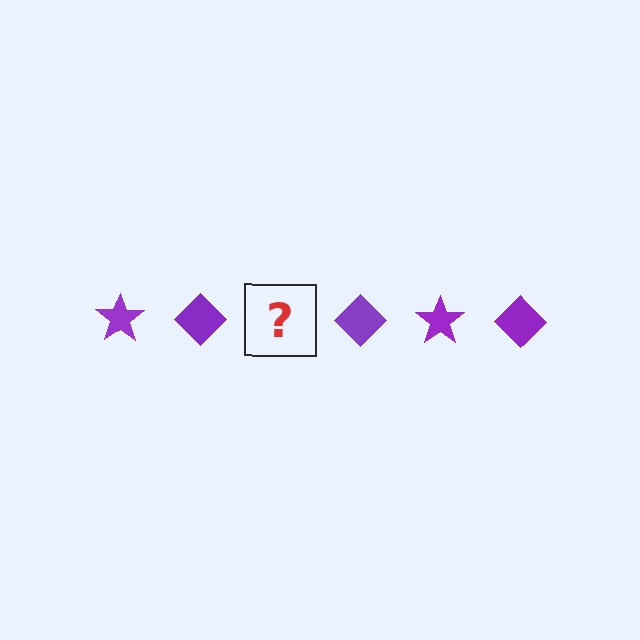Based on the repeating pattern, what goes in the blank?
The blank should be a purple star.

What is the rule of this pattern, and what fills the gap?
The rule is that the pattern cycles through star, diamond shapes in purple. The gap should be filled with a purple star.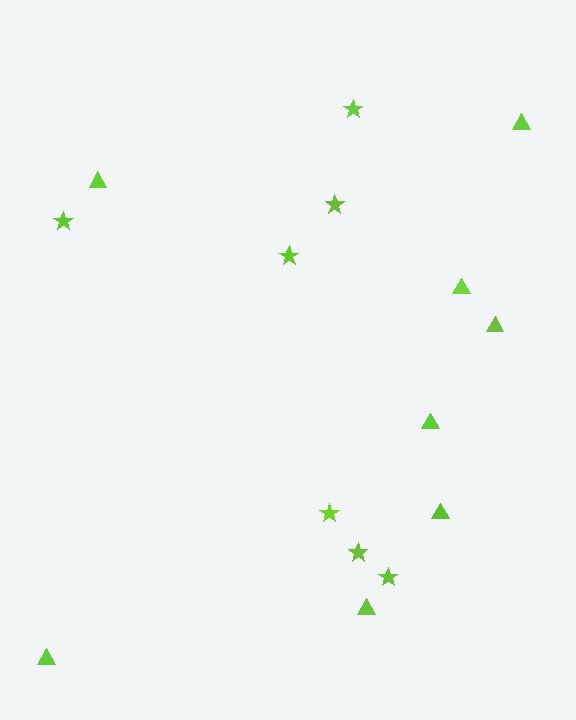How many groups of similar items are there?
There are 2 groups: one group of stars (7) and one group of triangles (8).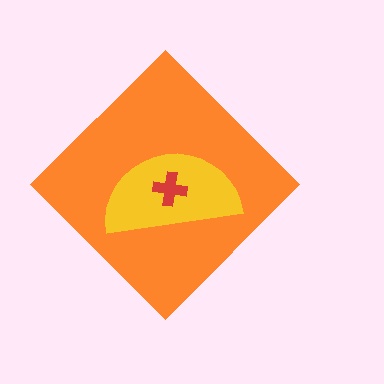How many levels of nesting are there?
3.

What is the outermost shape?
The orange diamond.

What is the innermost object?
The red cross.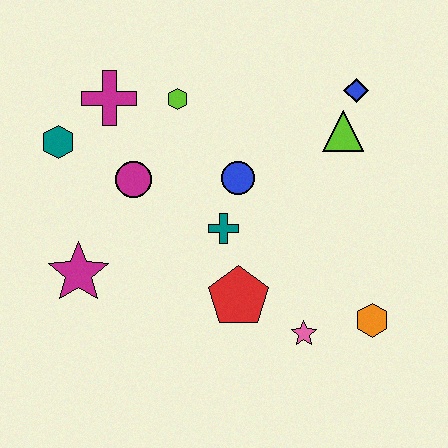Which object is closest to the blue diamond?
The lime triangle is closest to the blue diamond.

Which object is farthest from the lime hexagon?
The orange hexagon is farthest from the lime hexagon.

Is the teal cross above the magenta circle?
No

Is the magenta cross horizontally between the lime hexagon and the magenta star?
Yes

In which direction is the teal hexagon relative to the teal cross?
The teal hexagon is to the left of the teal cross.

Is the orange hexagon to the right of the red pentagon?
Yes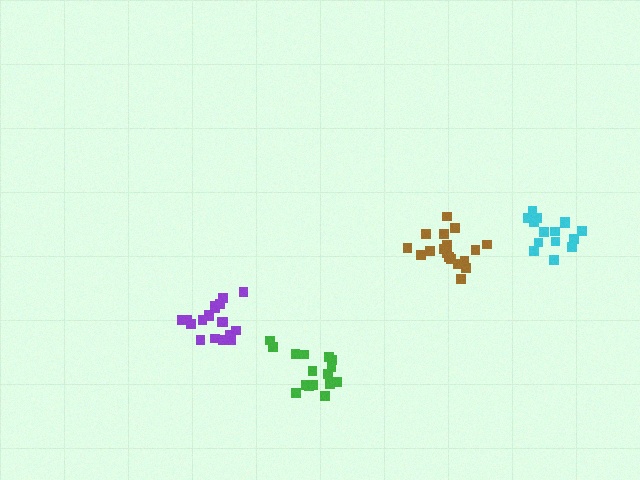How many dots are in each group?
Group 1: 20 dots, Group 2: 18 dots, Group 3: 15 dots, Group 4: 16 dots (69 total).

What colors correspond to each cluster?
The clusters are colored: purple, brown, cyan, green.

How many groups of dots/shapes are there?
There are 4 groups.